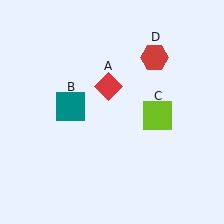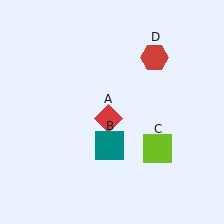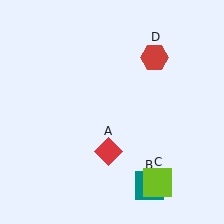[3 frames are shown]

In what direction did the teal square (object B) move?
The teal square (object B) moved down and to the right.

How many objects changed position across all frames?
3 objects changed position: red diamond (object A), teal square (object B), lime square (object C).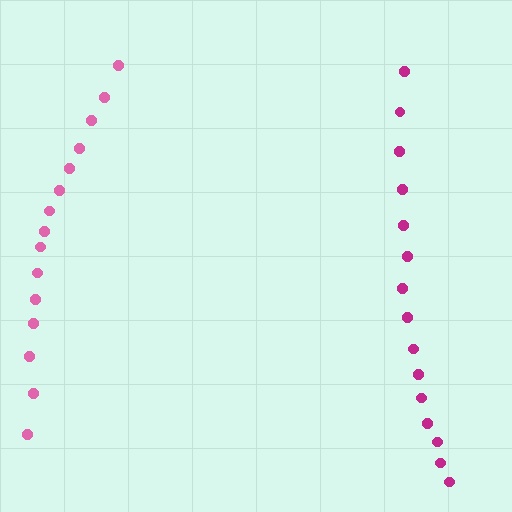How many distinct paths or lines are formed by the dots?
There are 2 distinct paths.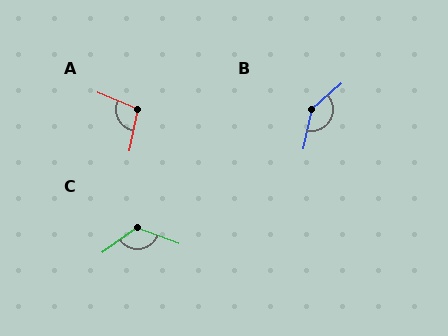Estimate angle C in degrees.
Approximately 125 degrees.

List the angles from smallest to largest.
A (100°), C (125°), B (142°).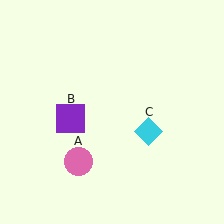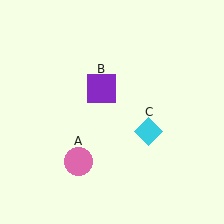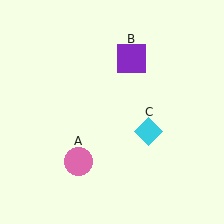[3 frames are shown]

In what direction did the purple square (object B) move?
The purple square (object B) moved up and to the right.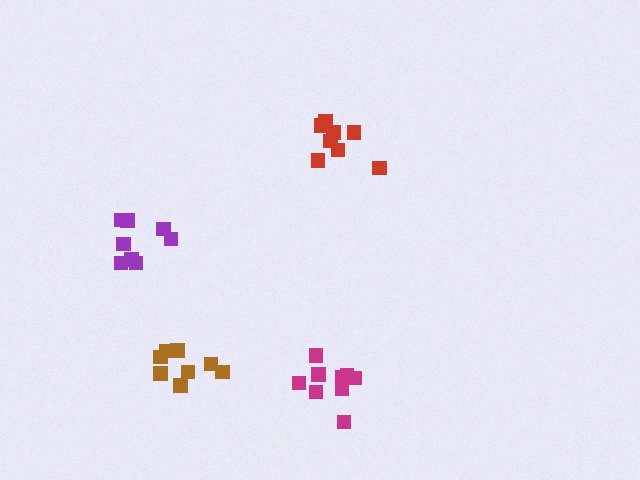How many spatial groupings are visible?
There are 4 spatial groupings.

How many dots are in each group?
Group 1: 8 dots, Group 2: 9 dots, Group 3: 8 dots, Group 4: 8 dots (33 total).